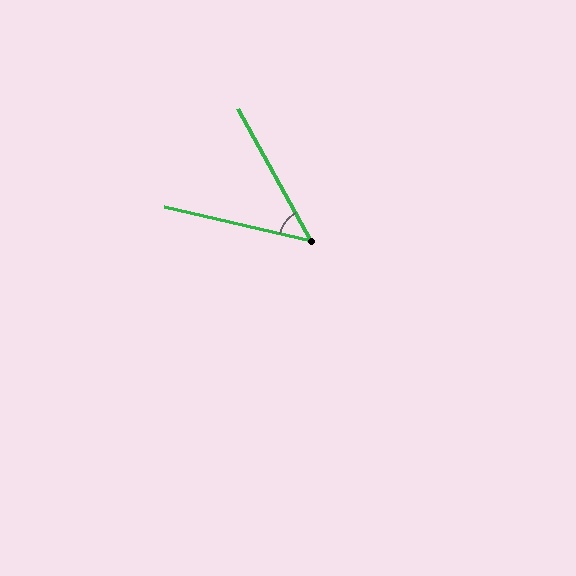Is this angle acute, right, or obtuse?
It is acute.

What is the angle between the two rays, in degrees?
Approximately 48 degrees.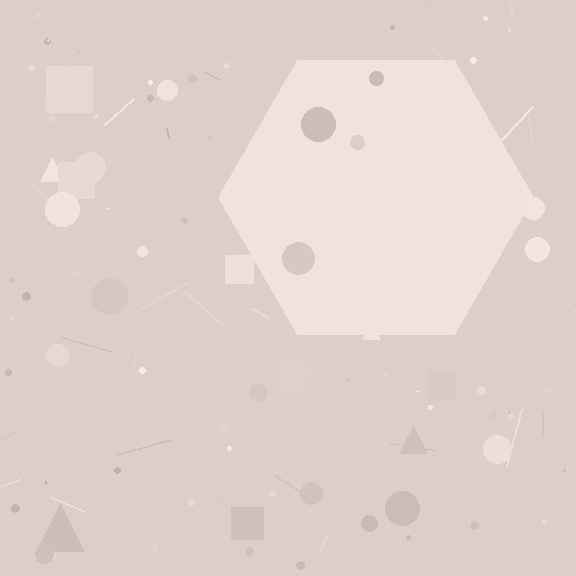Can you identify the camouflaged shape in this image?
The camouflaged shape is a hexagon.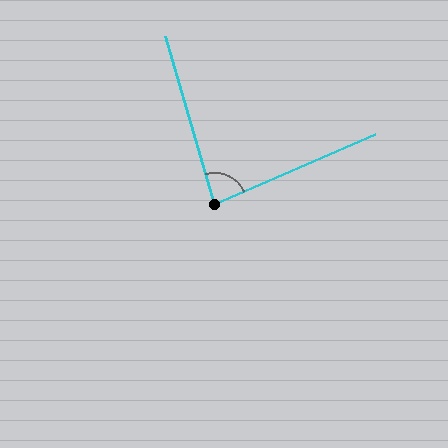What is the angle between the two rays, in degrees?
Approximately 83 degrees.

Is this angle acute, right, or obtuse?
It is acute.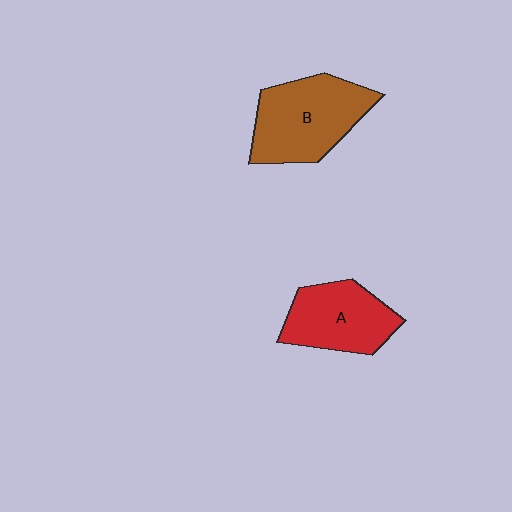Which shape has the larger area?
Shape B (brown).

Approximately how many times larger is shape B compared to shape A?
Approximately 1.3 times.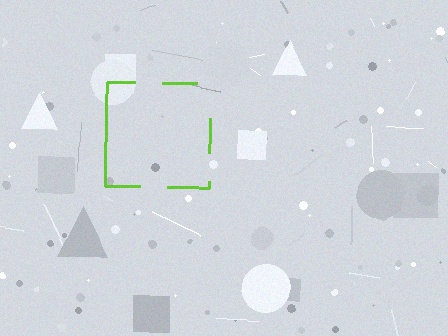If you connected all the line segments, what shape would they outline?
They would outline a square.